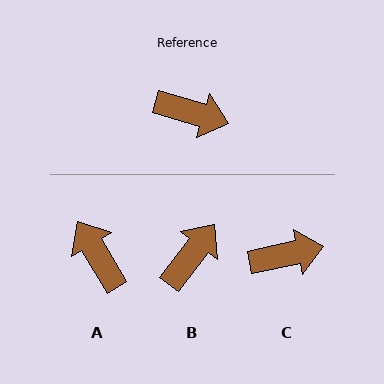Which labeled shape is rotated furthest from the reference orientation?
A, about 138 degrees away.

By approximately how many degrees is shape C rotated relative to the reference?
Approximately 29 degrees counter-clockwise.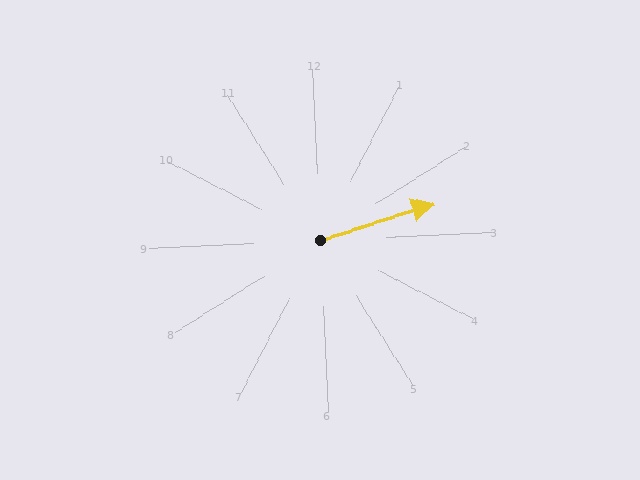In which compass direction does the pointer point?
East.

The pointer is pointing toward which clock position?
Roughly 2 o'clock.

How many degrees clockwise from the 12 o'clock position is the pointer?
Approximately 74 degrees.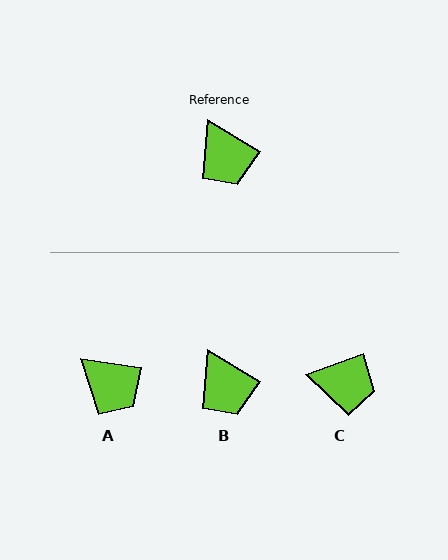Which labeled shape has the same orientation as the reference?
B.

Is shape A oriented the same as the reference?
No, it is off by about 23 degrees.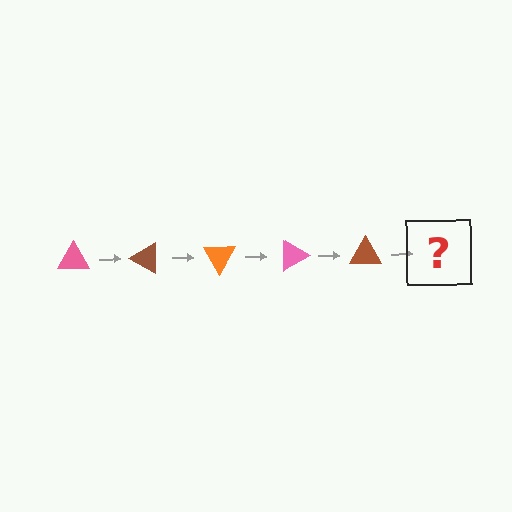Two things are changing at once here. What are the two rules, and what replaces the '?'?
The two rules are that it rotates 30 degrees each step and the color cycles through pink, brown, and orange. The '?' should be an orange triangle, rotated 150 degrees from the start.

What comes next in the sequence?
The next element should be an orange triangle, rotated 150 degrees from the start.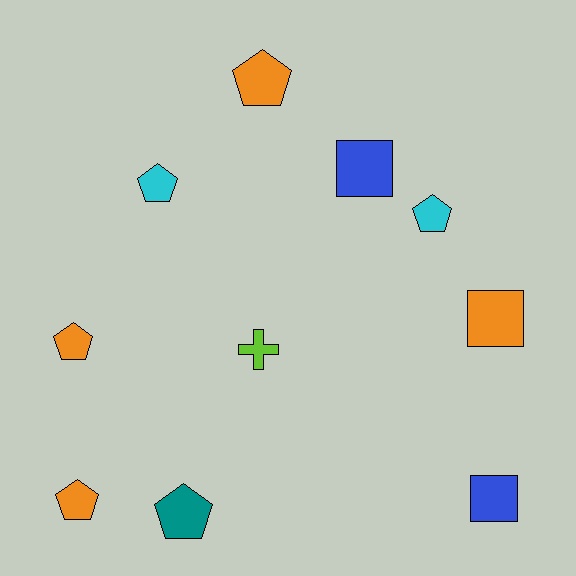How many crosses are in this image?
There is 1 cross.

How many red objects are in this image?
There are no red objects.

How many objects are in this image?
There are 10 objects.